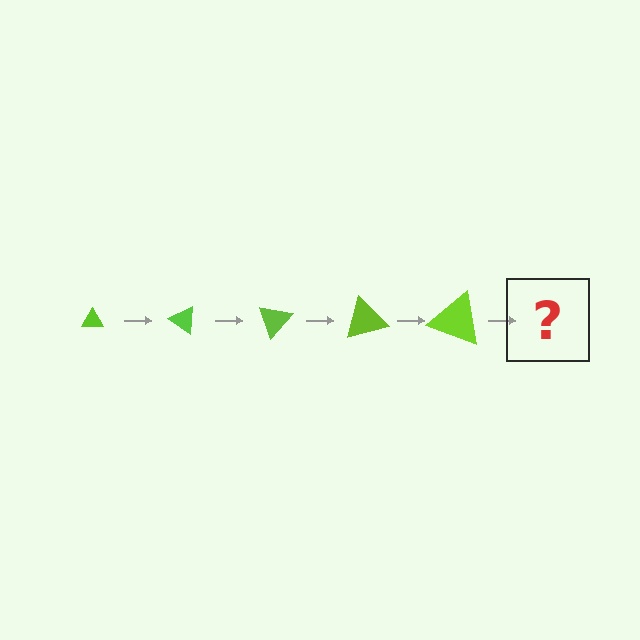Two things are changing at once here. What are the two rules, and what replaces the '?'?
The two rules are that the triangle grows larger each step and it rotates 35 degrees each step. The '?' should be a triangle, larger than the previous one and rotated 175 degrees from the start.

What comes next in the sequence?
The next element should be a triangle, larger than the previous one and rotated 175 degrees from the start.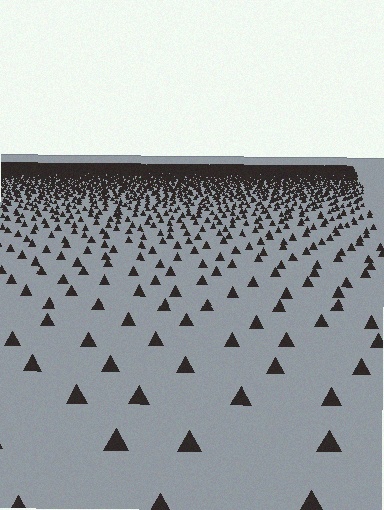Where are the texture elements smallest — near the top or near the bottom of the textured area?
Near the top.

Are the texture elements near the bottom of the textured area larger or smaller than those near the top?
Larger. Near the bottom, elements are closer to the viewer and appear at a bigger on-screen size.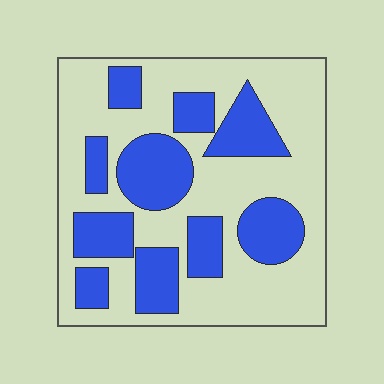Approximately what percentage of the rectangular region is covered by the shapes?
Approximately 35%.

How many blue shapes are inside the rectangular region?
10.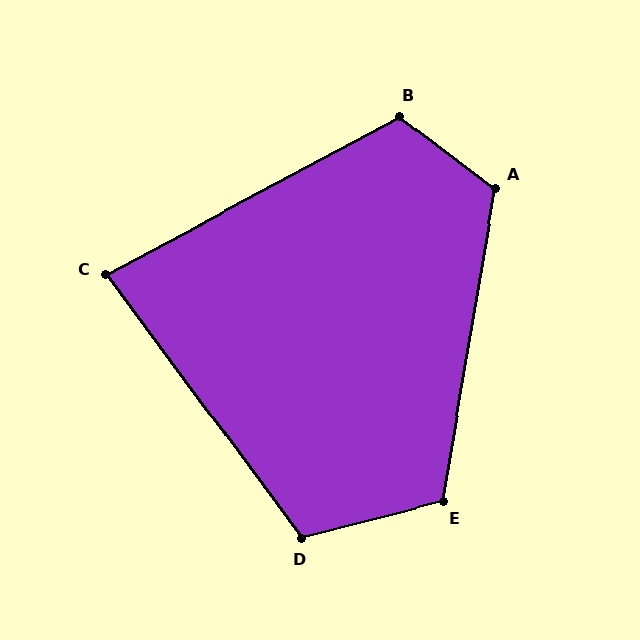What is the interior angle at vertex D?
Approximately 112 degrees (obtuse).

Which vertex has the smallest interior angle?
C, at approximately 82 degrees.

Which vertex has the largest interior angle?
A, at approximately 118 degrees.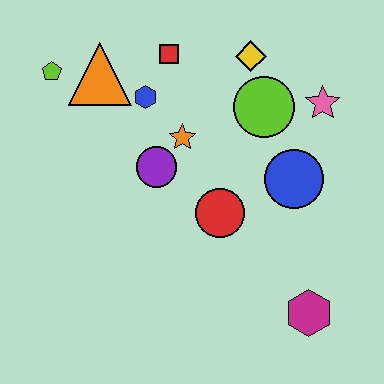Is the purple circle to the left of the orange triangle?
No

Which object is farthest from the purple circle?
The magenta hexagon is farthest from the purple circle.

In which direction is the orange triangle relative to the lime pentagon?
The orange triangle is to the right of the lime pentagon.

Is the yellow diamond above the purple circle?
Yes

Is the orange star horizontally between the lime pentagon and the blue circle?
Yes